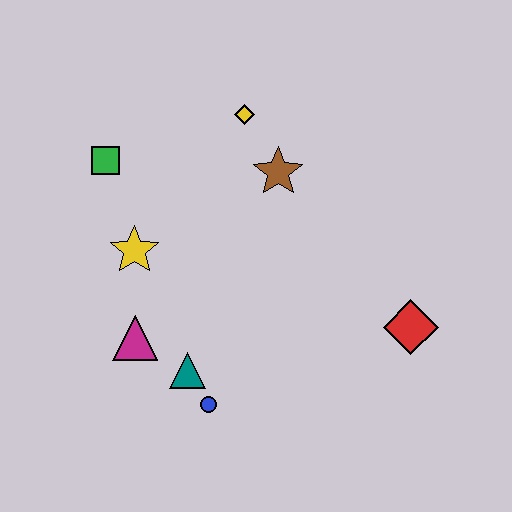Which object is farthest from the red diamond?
The green square is farthest from the red diamond.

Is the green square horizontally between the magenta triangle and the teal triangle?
No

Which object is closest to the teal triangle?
The blue circle is closest to the teal triangle.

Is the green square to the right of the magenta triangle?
No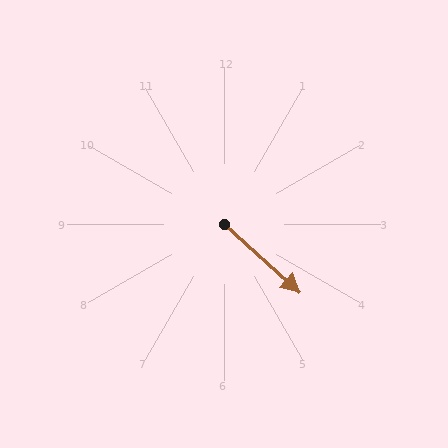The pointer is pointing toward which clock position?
Roughly 4 o'clock.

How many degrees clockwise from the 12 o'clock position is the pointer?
Approximately 132 degrees.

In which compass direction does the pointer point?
Southeast.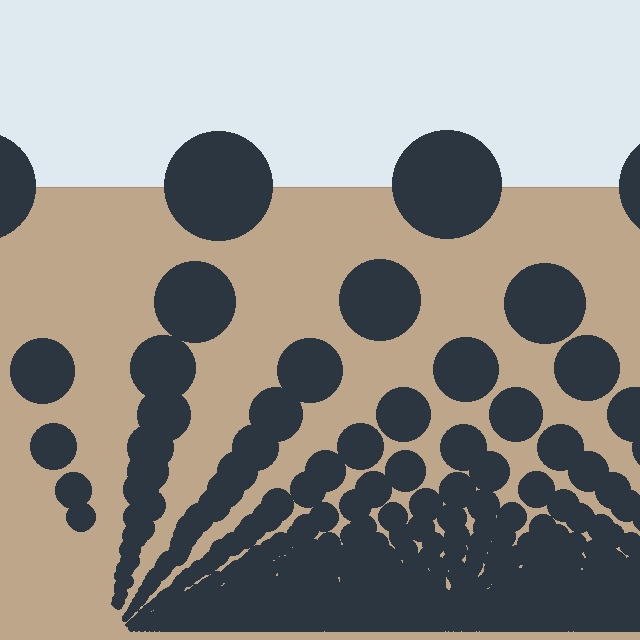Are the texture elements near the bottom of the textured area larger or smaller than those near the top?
Smaller. The gradient is inverted — elements near the bottom are smaller and denser.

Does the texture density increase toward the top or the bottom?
Density increases toward the bottom.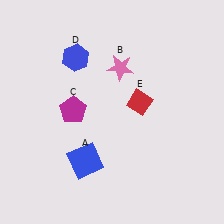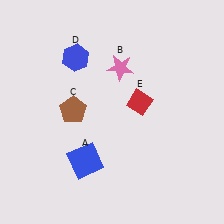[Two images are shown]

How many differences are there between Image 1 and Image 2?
There is 1 difference between the two images.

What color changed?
The pentagon (C) changed from magenta in Image 1 to brown in Image 2.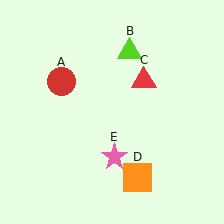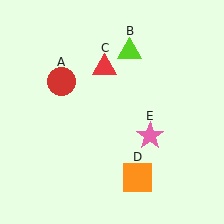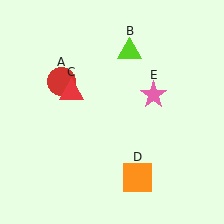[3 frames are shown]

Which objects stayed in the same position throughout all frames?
Red circle (object A) and lime triangle (object B) and orange square (object D) remained stationary.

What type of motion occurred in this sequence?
The red triangle (object C), pink star (object E) rotated counterclockwise around the center of the scene.